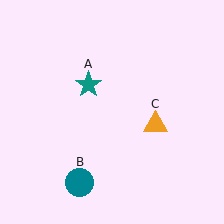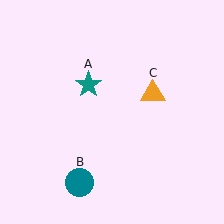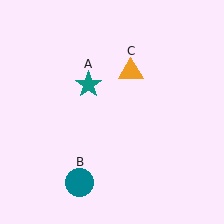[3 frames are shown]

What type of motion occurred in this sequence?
The orange triangle (object C) rotated counterclockwise around the center of the scene.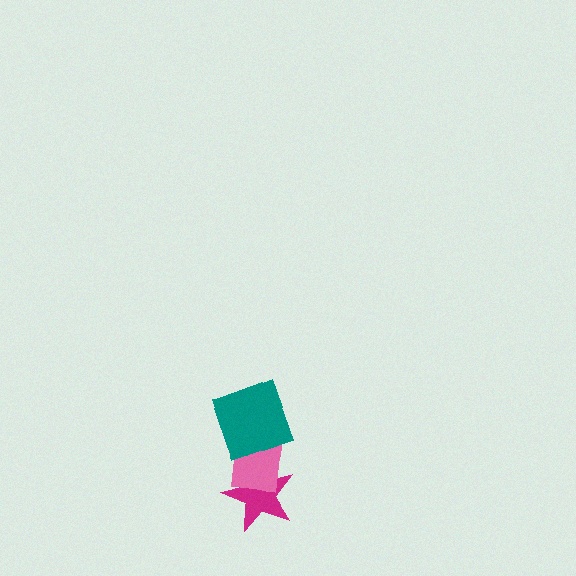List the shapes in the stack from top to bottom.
From top to bottom: the teal square, the pink rectangle, the magenta star.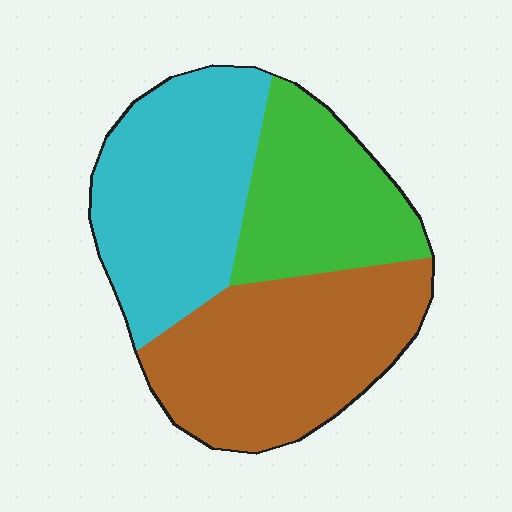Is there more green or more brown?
Brown.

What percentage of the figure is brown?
Brown covers 38% of the figure.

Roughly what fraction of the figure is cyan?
Cyan takes up about three eighths (3/8) of the figure.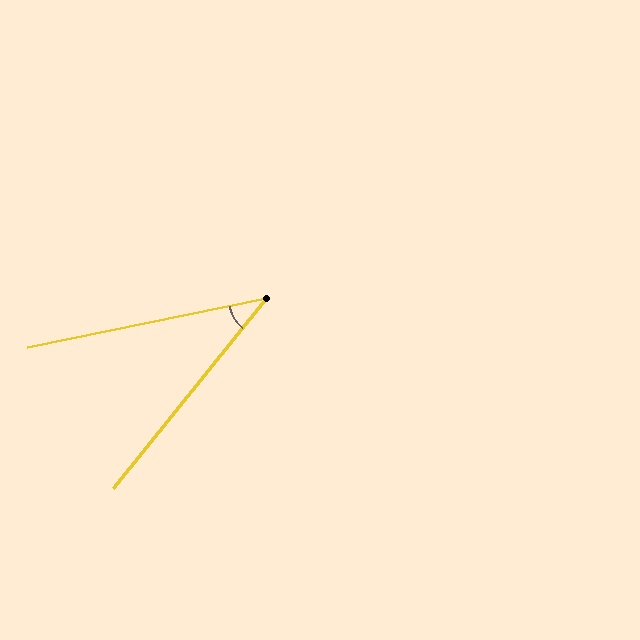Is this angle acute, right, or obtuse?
It is acute.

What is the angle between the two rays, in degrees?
Approximately 40 degrees.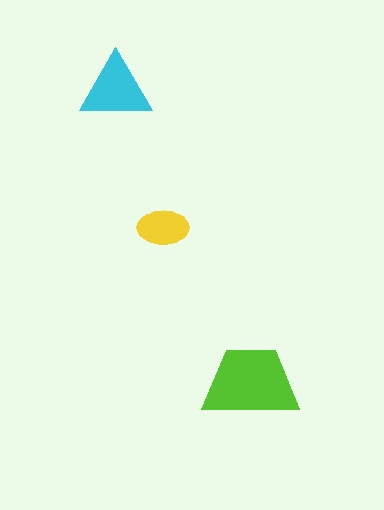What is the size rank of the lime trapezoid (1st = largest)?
1st.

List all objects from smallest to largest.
The yellow ellipse, the cyan triangle, the lime trapezoid.